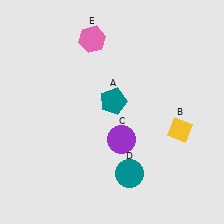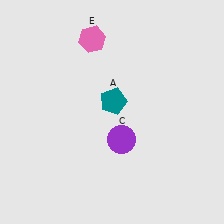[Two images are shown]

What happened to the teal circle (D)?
The teal circle (D) was removed in Image 2. It was in the bottom-right area of Image 1.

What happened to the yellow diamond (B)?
The yellow diamond (B) was removed in Image 2. It was in the bottom-right area of Image 1.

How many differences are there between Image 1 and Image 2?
There are 2 differences between the two images.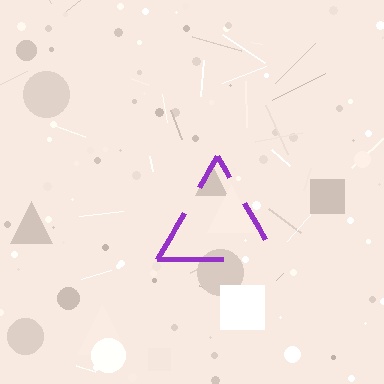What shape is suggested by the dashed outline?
The dashed outline suggests a triangle.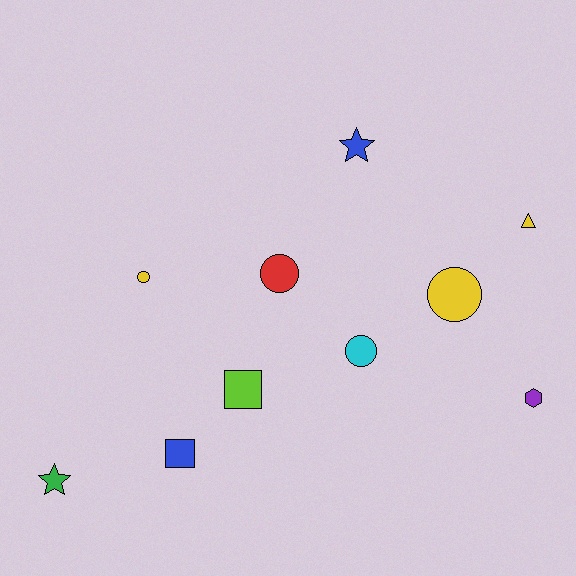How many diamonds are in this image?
There are no diamonds.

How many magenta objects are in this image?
There are no magenta objects.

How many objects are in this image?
There are 10 objects.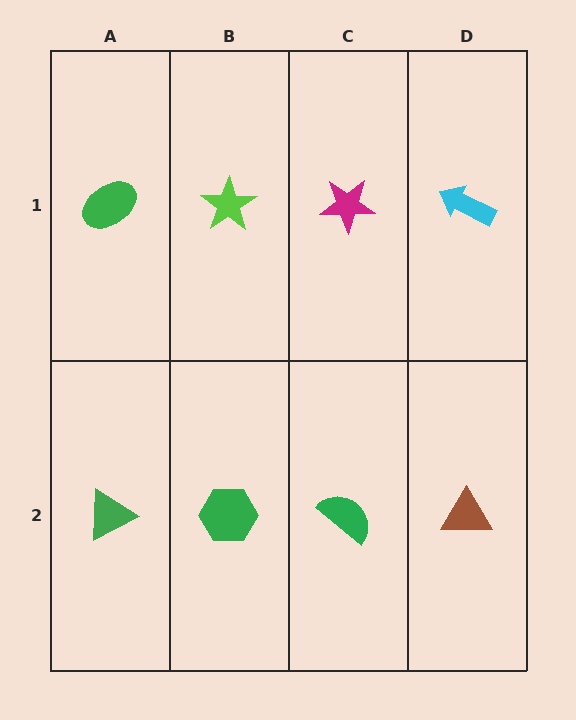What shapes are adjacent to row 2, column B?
A lime star (row 1, column B), a green triangle (row 2, column A), a green semicircle (row 2, column C).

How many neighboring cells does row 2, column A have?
2.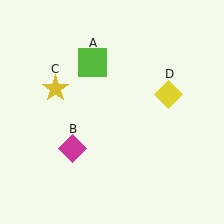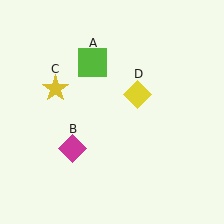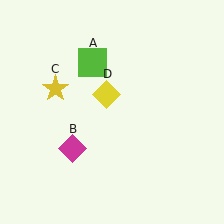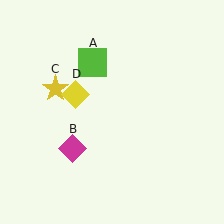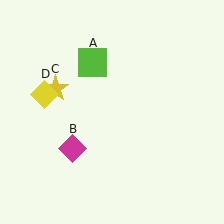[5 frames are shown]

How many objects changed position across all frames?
1 object changed position: yellow diamond (object D).